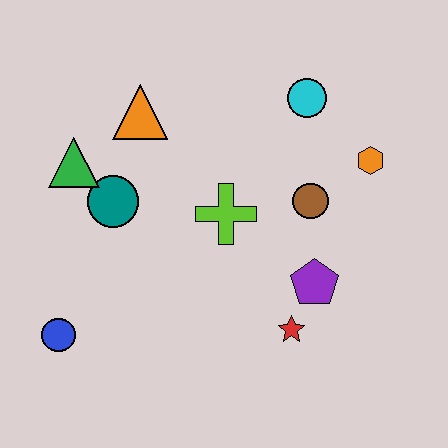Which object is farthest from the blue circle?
The orange hexagon is farthest from the blue circle.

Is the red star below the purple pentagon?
Yes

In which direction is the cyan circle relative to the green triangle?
The cyan circle is to the right of the green triangle.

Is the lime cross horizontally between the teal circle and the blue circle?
No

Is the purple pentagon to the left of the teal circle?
No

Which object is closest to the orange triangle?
The green triangle is closest to the orange triangle.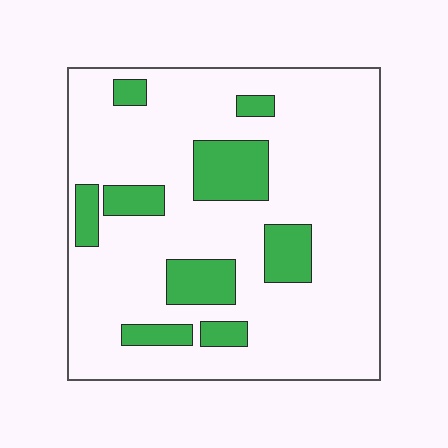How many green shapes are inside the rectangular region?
9.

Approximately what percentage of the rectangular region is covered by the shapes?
Approximately 20%.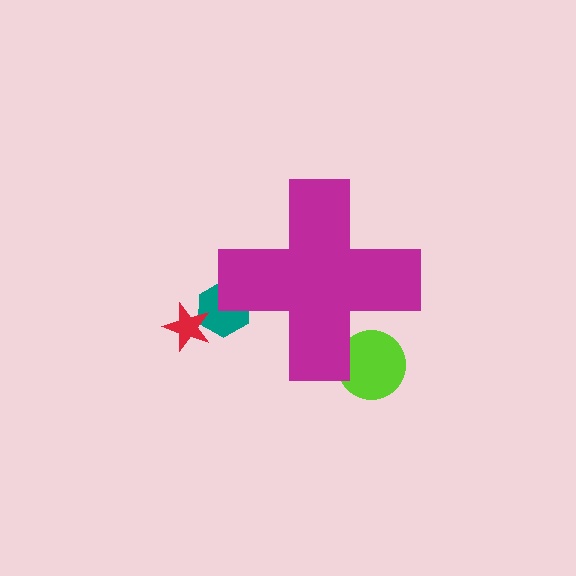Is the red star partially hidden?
No, the red star is fully visible.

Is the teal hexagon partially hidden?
Yes, the teal hexagon is partially hidden behind the magenta cross.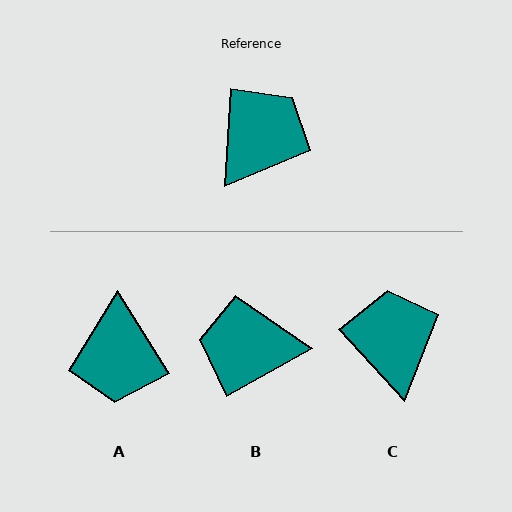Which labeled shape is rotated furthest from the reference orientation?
A, about 144 degrees away.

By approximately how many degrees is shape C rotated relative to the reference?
Approximately 46 degrees counter-clockwise.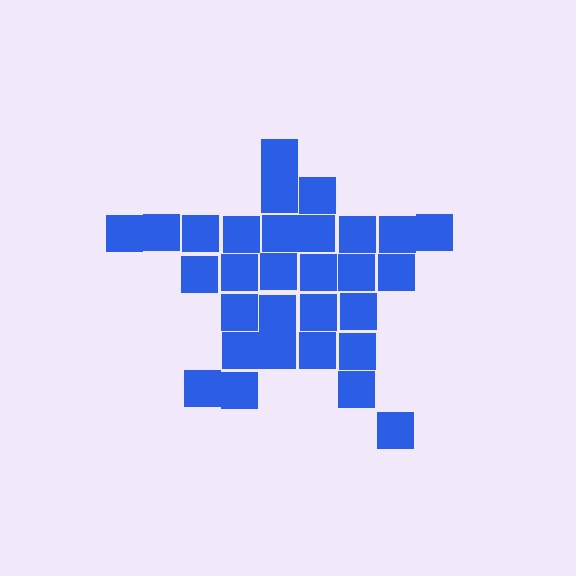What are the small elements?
The small elements are squares.